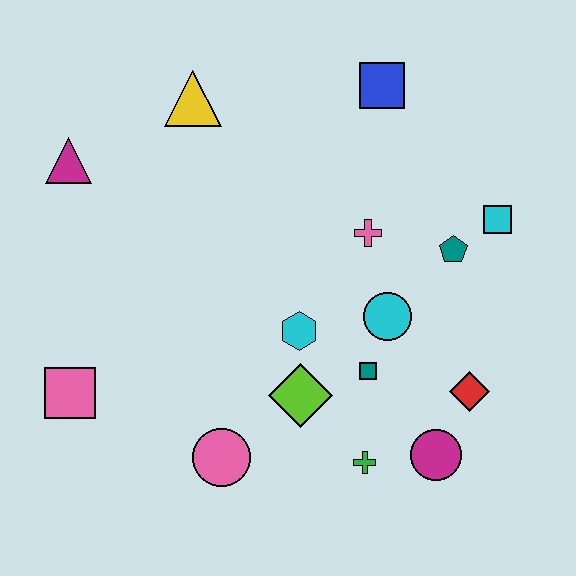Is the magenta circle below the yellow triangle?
Yes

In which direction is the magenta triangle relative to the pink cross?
The magenta triangle is to the left of the pink cross.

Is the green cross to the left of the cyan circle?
Yes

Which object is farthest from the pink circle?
The blue square is farthest from the pink circle.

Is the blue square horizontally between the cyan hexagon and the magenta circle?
Yes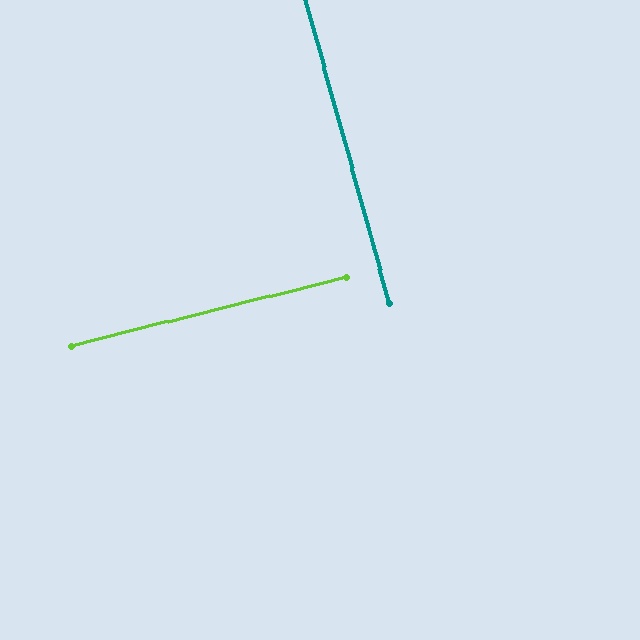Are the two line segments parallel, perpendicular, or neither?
Perpendicular — they meet at approximately 89°.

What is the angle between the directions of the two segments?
Approximately 89 degrees.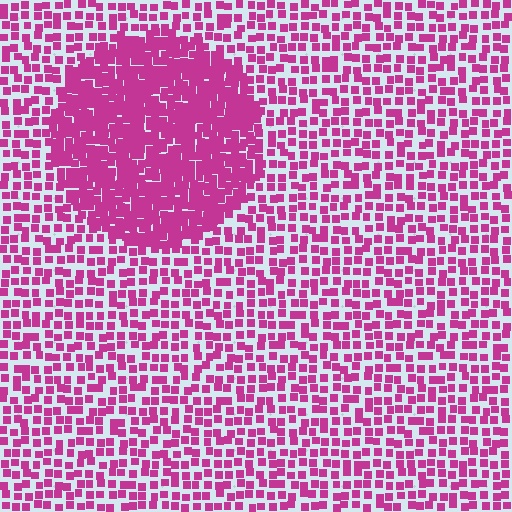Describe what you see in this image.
The image contains small magenta elements arranged at two different densities. A circle-shaped region is visible where the elements are more densely packed than the surrounding area.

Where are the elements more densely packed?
The elements are more densely packed inside the circle boundary.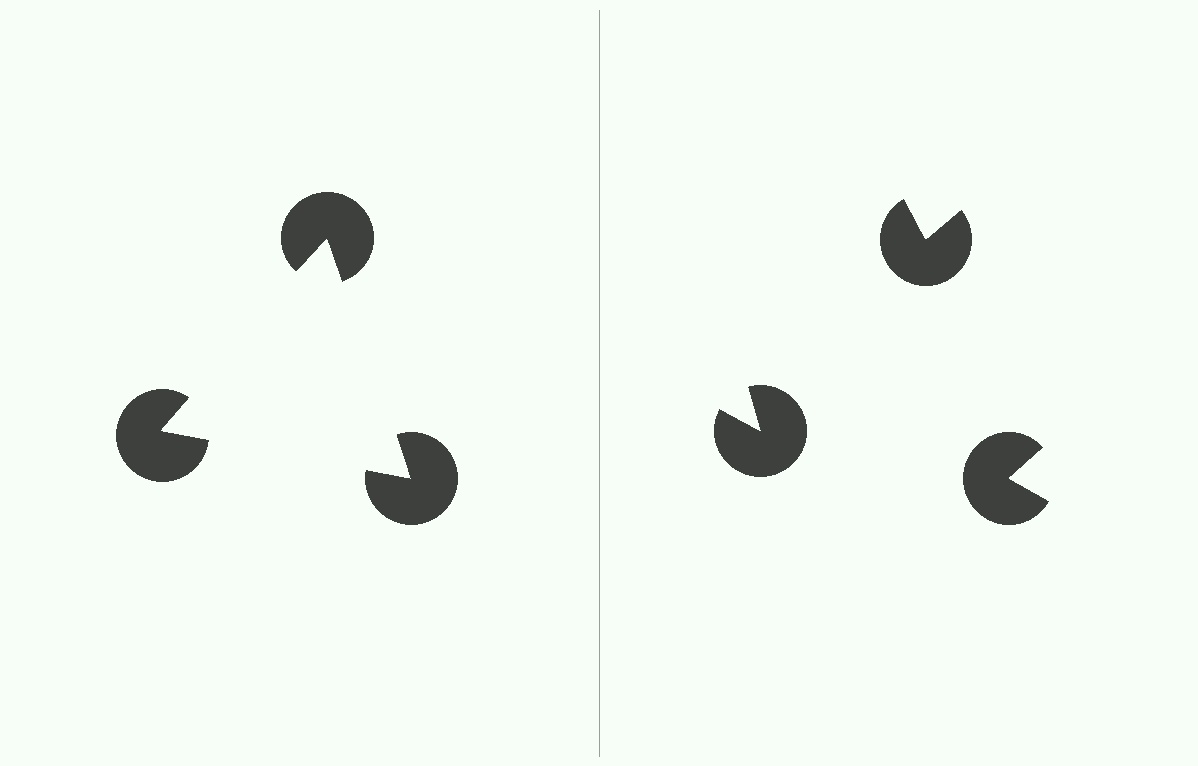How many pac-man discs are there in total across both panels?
6 — 3 on each side.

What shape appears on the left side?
An illusory triangle.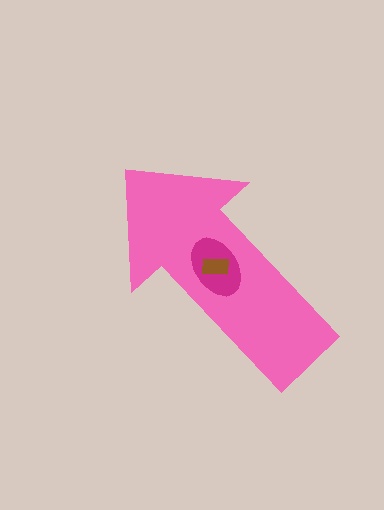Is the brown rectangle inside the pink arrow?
Yes.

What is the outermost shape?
The pink arrow.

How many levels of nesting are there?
3.